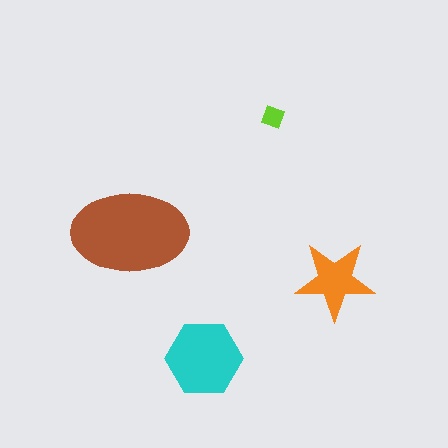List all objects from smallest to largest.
The lime diamond, the orange star, the cyan hexagon, the brown ellipse.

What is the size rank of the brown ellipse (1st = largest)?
1st.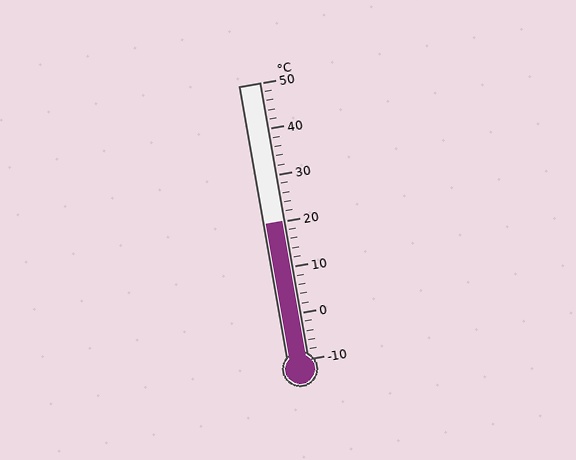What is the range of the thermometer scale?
The thermometer scale ranges from -10°C to 50°C.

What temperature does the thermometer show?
The thermometer shows approximately 20°C.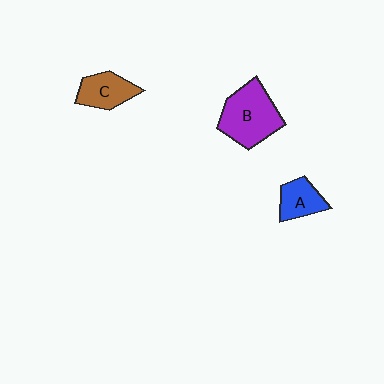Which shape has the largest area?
Shape B (purple).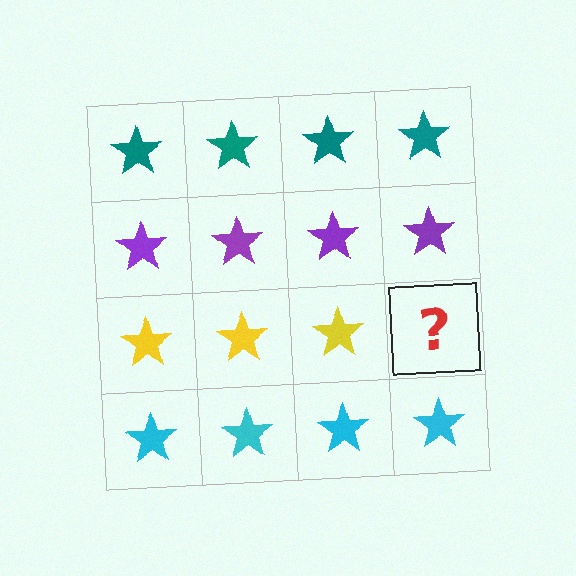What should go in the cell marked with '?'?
The missing cell should contain a yellow star.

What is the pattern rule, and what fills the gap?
The rule is that each row has a consistent color. The gap should be filled with a yellow star.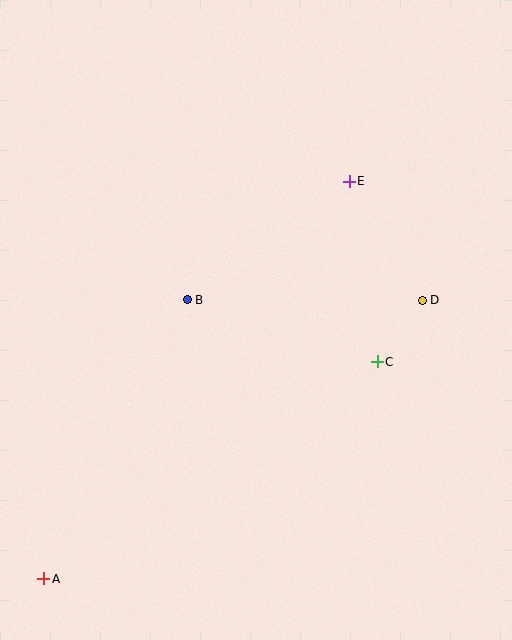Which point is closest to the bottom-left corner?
Point A is closest to the bottom-left corner.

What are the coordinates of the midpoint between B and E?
The midpoint between B and E is at (268, 240).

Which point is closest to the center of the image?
Point B at (187, 300) is closest to the center.